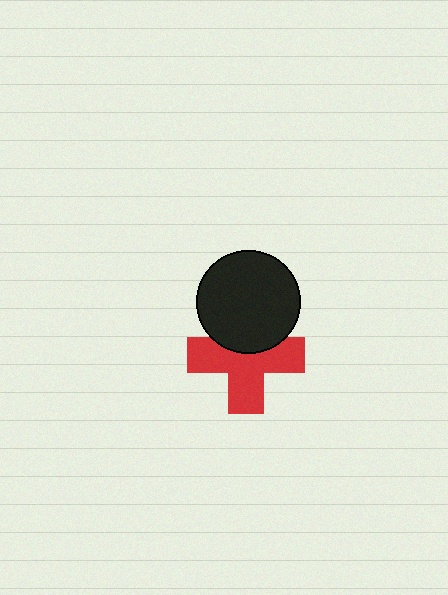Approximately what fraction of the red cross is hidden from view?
Roughly 33% of the red cross is hidden behind the black circle.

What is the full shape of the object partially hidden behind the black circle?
The partially hidden object is a red cross.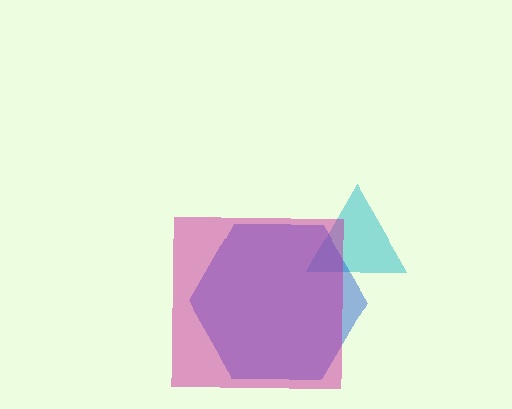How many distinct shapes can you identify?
There are 3 distinct shapes: a cyan triangle, a blue hexagon, a magenta square.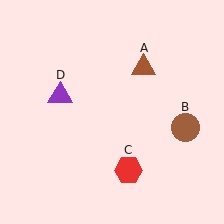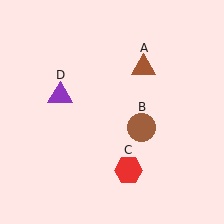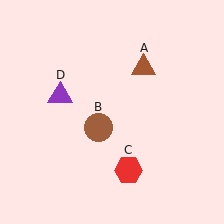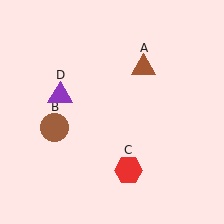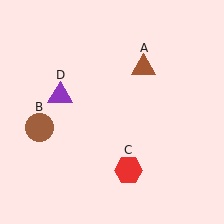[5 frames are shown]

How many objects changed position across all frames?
1 object changed position: brown circle (object B).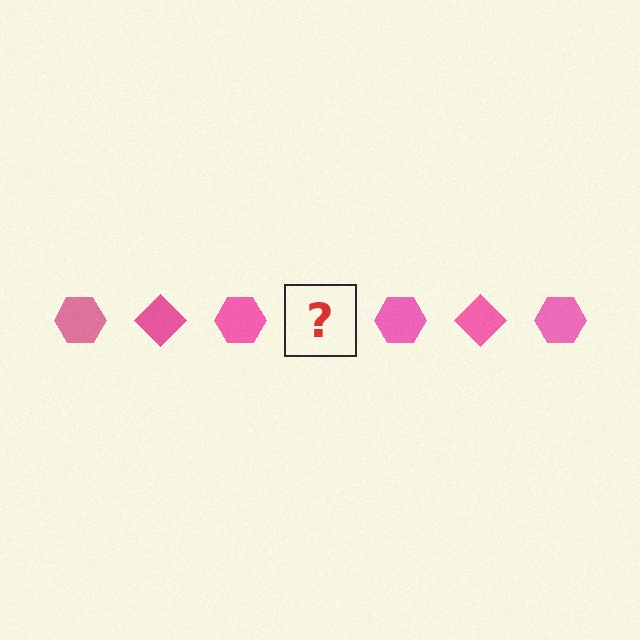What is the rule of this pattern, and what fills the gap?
The rule is that the pattern cycles through hexagon, diamond shapes in pink. The gap should be filled with a pink diamond.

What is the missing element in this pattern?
The missing element is a pink diamond.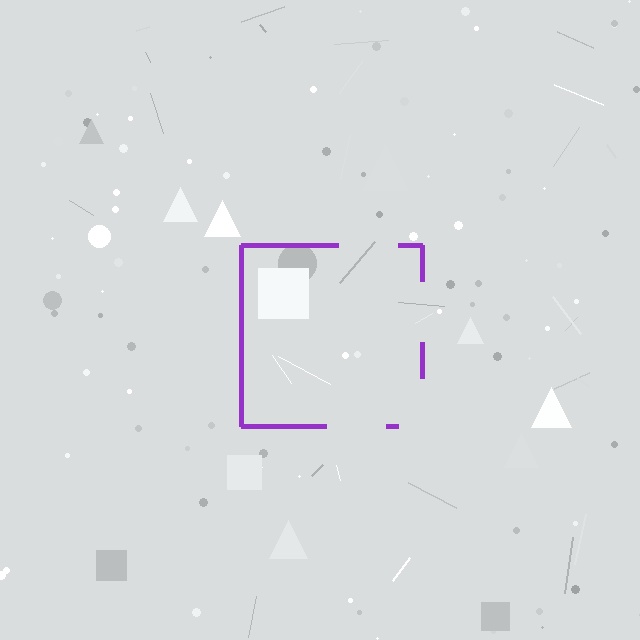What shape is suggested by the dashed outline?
The dashed outline suggests a square.